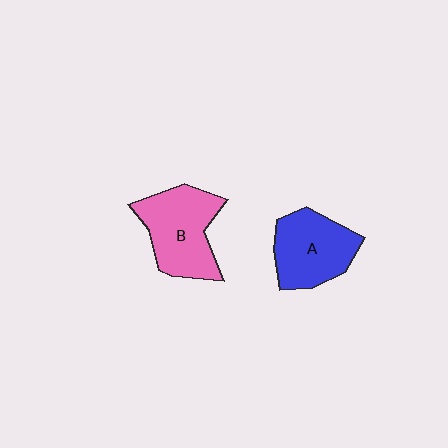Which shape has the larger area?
Shape B (pink).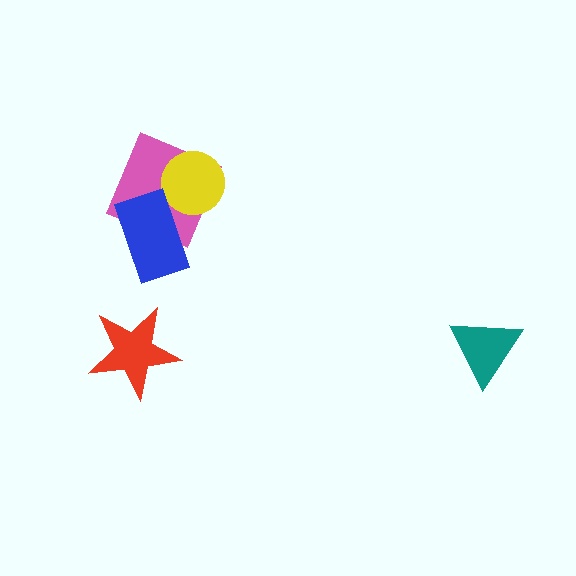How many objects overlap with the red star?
0 objects overlap with the red star.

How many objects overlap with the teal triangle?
0 objects overlap with the teal triangle.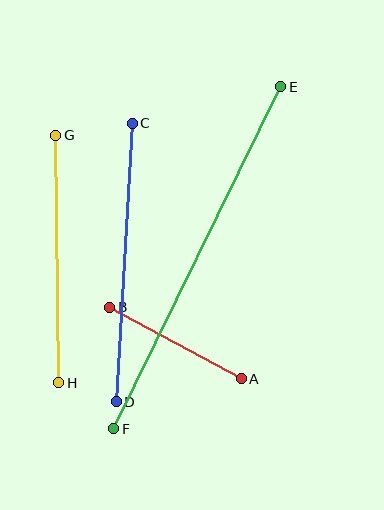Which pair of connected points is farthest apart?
Points E and F are farthest apart.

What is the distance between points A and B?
The distance is approximately 150 pixels.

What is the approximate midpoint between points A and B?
The midpoint is at approximately (176, 343) pixels.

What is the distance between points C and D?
The distance is approximately 279 pixels.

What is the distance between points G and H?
The distance is approximately 247 pixels.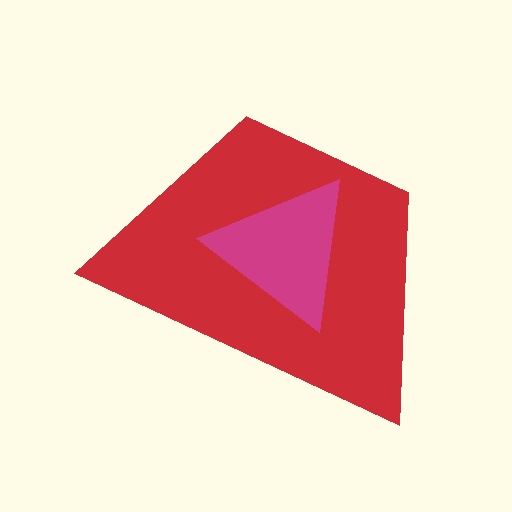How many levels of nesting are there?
2.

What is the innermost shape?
The magenta triangle.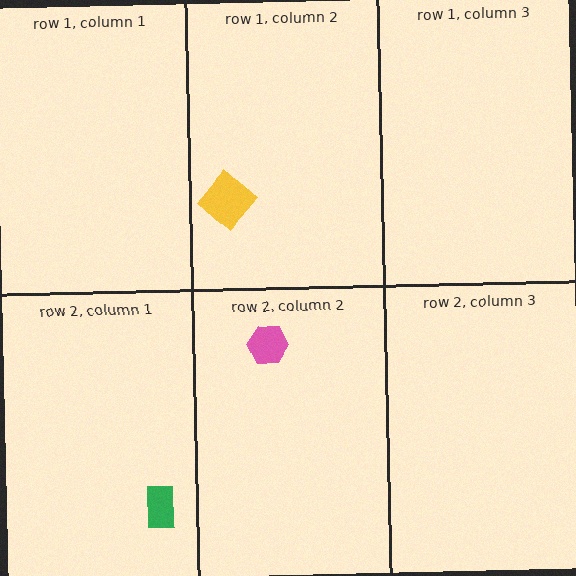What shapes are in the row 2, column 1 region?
The green rectangle.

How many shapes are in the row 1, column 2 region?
1.